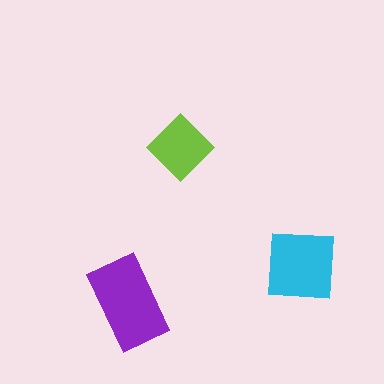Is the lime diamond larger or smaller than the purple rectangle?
Smaller.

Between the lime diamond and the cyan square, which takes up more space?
The cyan square.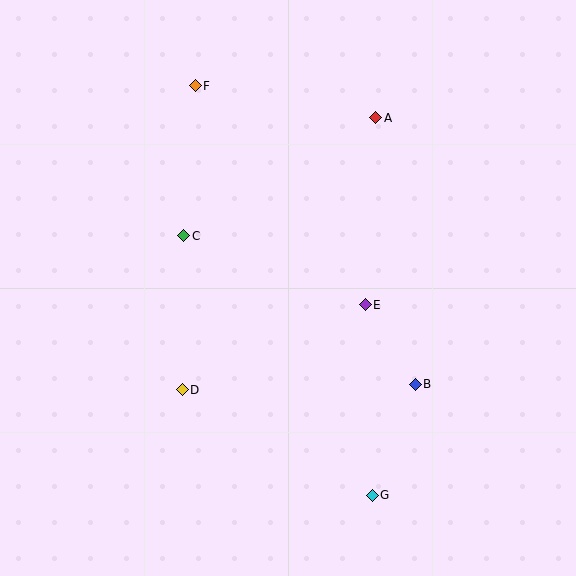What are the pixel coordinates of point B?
Point B is at (415, 384).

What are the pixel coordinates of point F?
Point F is at (195, 86).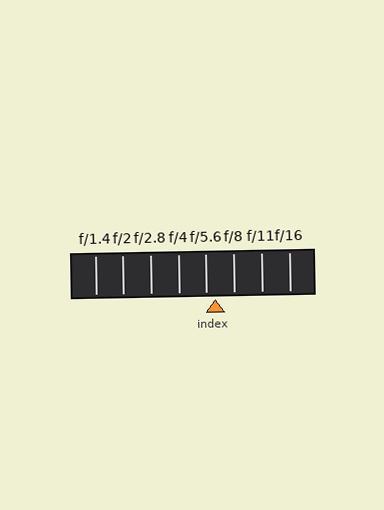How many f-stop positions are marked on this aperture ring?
There are 8 f-stop positions marked.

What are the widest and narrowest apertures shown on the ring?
The widest aperture shown is f/1.4 and the narrowest is f/16.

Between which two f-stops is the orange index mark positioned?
The index mark is between f/5.6 and f/8.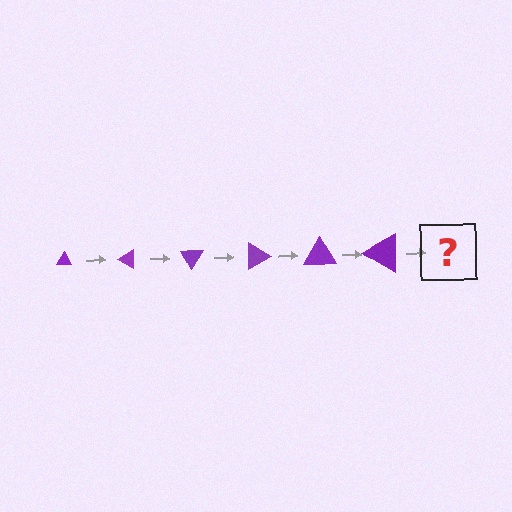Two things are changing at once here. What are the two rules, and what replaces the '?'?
The two rules are that the triangle grows larger each step and it rotates 30 degrees each step. The '?' should be a triangle, larger than the previous one and rotated 180 degrees from the start.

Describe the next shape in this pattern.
It should be a triangle, larger than the previous one and rotated 180 degrees from the start.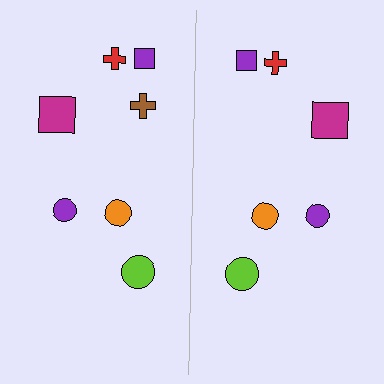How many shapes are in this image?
There are 13 shapes in this image.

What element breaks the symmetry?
A brown cross is missing from the right side.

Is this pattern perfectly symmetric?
No, the pattern is not perfectly symmetric. A brown cross is missing from the right side.